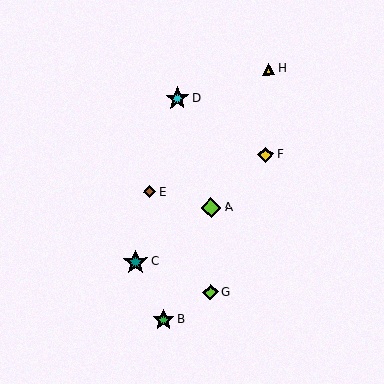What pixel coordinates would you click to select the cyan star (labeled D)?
Click at (177, 99) to select the cyan star D.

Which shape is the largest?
The teal star (labeled C) is the largest.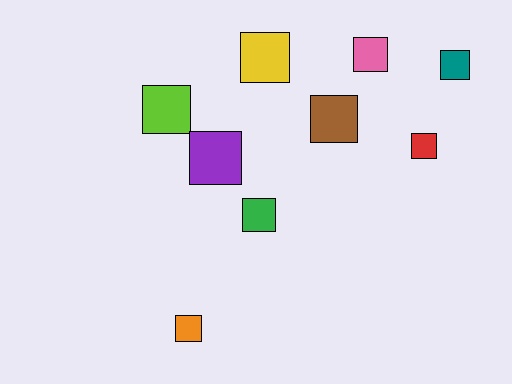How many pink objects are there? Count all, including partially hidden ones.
There is 1 pink object.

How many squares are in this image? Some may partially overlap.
There are 9 squares.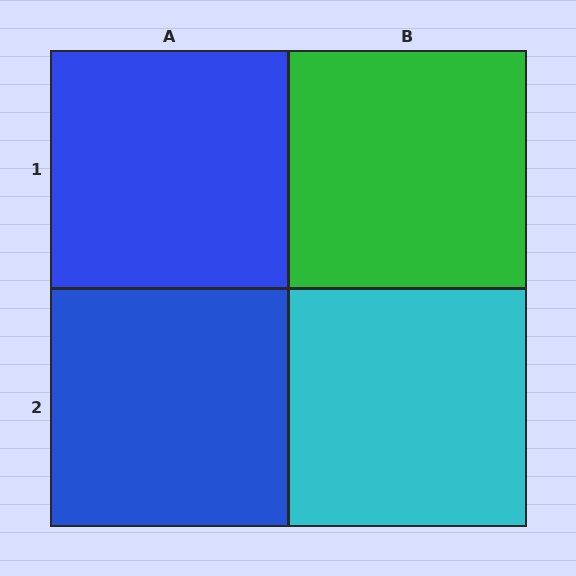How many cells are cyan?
1 cell is cyan.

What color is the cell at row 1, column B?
Green.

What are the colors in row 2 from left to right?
Blue, cyan.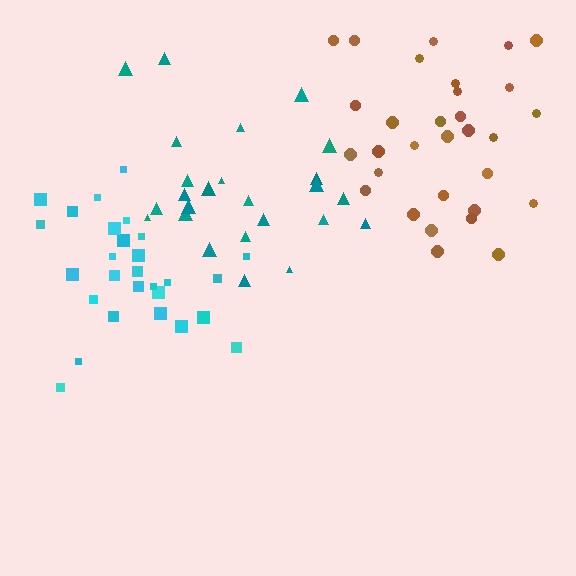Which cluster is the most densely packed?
Cyan.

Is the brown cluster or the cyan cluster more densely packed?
Cyan.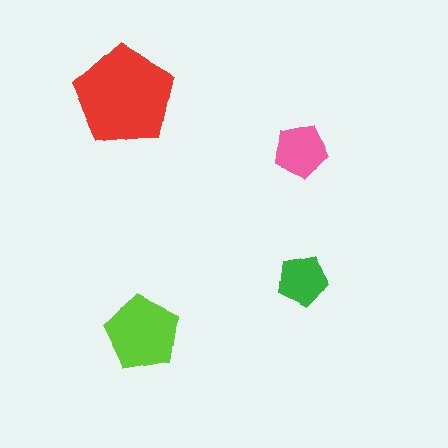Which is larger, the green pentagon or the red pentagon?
The red one.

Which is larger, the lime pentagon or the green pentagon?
The lime one.